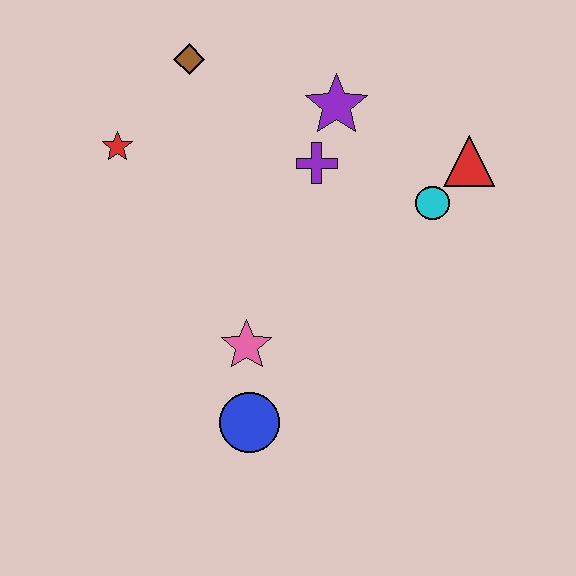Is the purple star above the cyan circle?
Yes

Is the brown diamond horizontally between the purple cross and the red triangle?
No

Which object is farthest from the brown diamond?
The blue circle is farthest from the brown diamond.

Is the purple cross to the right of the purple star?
No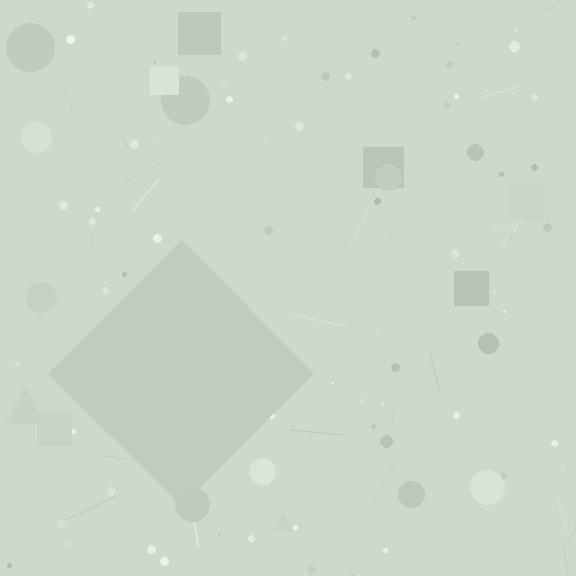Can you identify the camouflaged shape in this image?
The camouflaged shape is a diamond.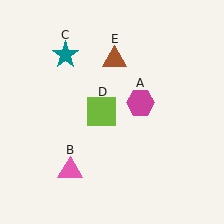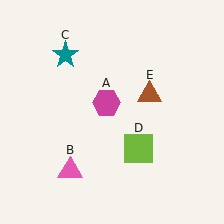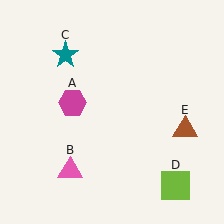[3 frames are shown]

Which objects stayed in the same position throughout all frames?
Pink triangle (object B) and teal star (object C) remained stationary.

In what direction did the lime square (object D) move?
The lime square (object D) moved down and to the right.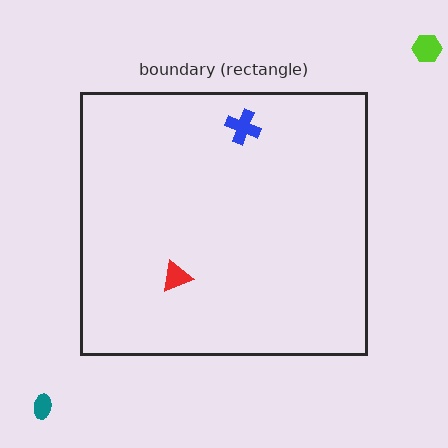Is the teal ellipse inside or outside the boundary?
Outside.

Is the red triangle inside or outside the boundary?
Inside.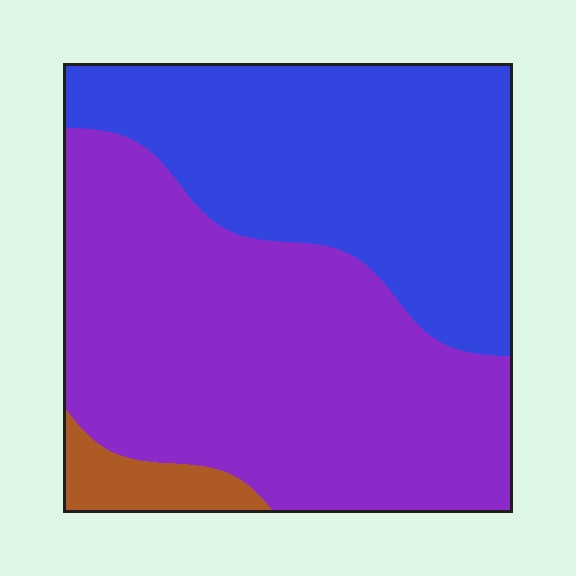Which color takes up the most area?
Purple, at roughly 55%.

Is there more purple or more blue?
Purple.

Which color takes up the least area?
Brown, at roughly 5%.